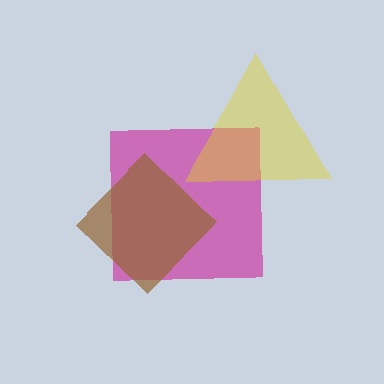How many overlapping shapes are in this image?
There are 3 overlapping shapes in the image.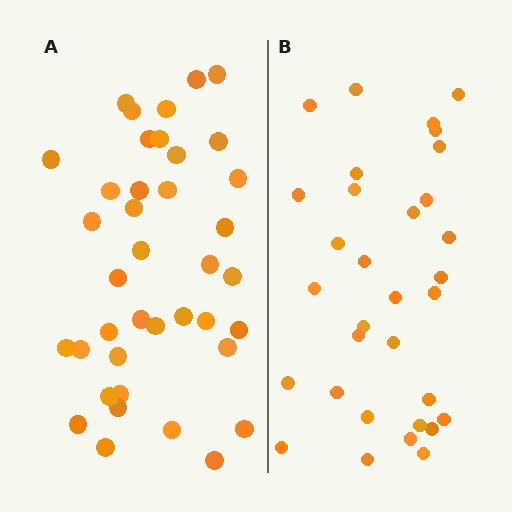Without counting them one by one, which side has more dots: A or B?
Region A (the left region) has more dots.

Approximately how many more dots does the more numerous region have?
Region A has roughly 8 or so more dots than region B.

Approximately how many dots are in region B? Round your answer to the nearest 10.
About 30 dots. (The exact count is 32, which rounds to 30.)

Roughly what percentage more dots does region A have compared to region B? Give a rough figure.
About 20% more.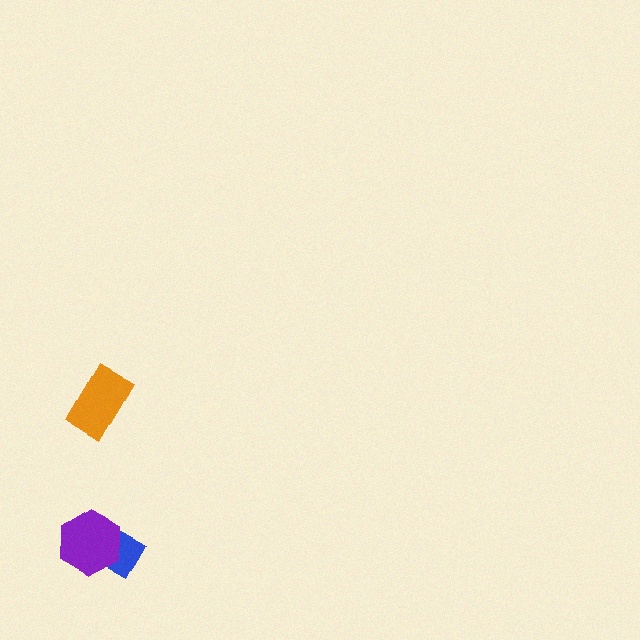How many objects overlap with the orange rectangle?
0 objects overlap with the orange rectangle.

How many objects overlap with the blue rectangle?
1 object overlaps with the blue rectangle.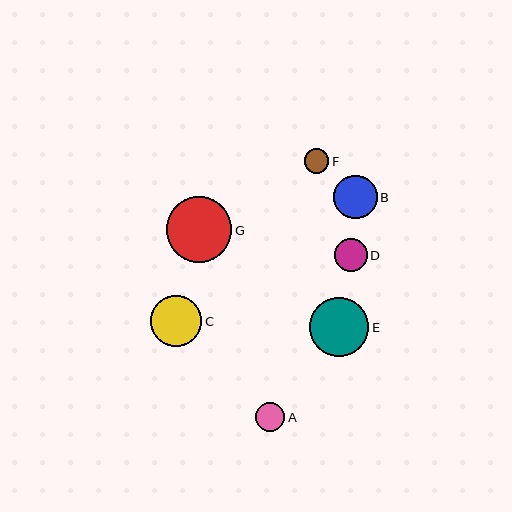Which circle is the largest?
Circle G is the largest with a size of approximately 66 pixels.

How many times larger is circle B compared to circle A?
Circle B is approximately 1.5 times the size of circle A.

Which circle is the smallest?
Circle F is the smallest with a size of approximately 24 pixels.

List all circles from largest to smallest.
From largest to smallest: G, E, C, B, D, A, F.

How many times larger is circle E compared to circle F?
Circle E is approximately 2.4 times the size of circle F.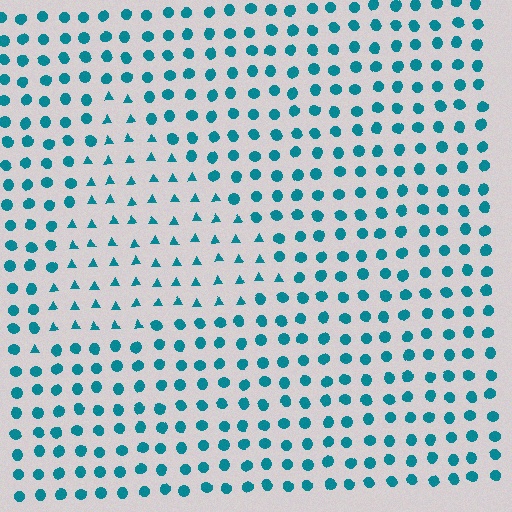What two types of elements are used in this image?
The image uses triangles inside the triangle region and circles outside it.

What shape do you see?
I see a triangle.